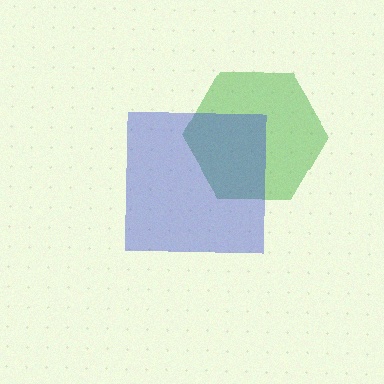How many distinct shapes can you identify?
There are 2 distinct shapes: a green hexagon, a blue square.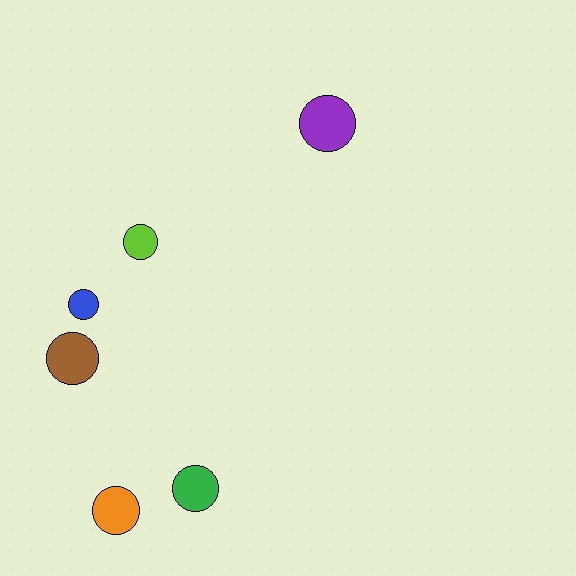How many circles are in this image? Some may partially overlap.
There are 6 circles.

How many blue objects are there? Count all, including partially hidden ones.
There is 1 blue object.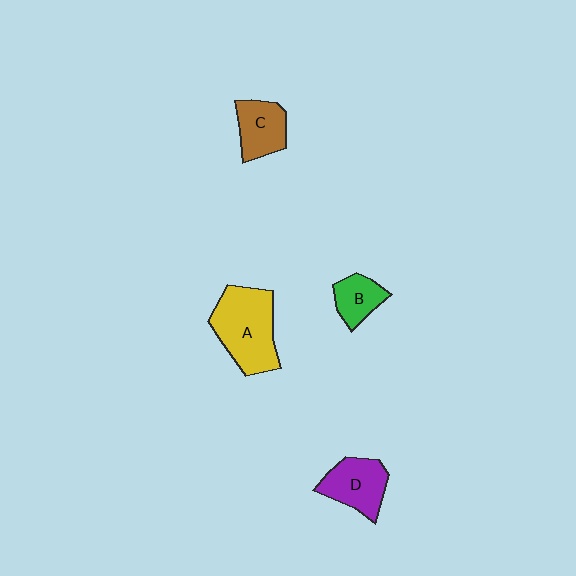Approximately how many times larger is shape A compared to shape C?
Approximately 1.8 times.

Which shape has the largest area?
Shape A (yellow).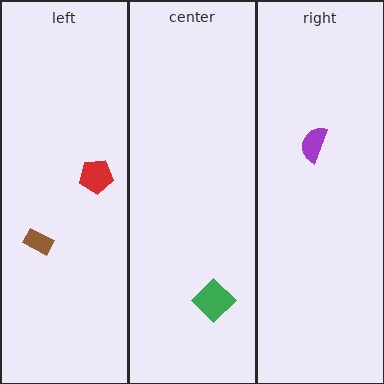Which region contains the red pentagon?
The left region.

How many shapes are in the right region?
1.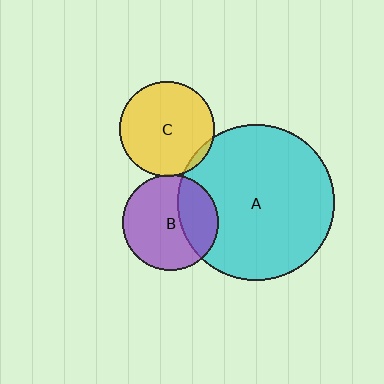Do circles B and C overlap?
Yes.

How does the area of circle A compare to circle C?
Approximately 2.7 times.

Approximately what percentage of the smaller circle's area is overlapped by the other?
Approximately 5%.